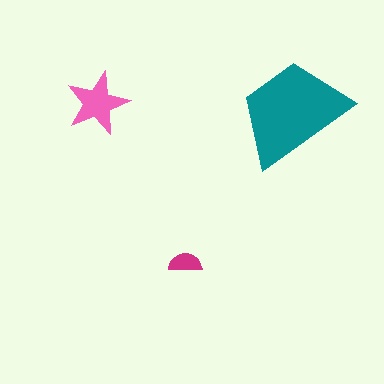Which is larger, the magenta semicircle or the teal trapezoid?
The teal trapezoid.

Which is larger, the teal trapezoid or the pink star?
The teal trapezoid.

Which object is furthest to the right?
The teal trapezoid is rightmost.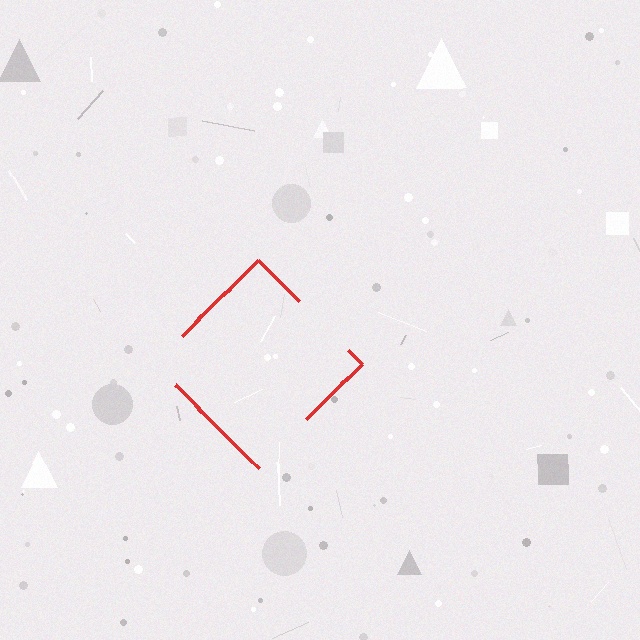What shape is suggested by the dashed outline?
The dashed outline suggests a diamond.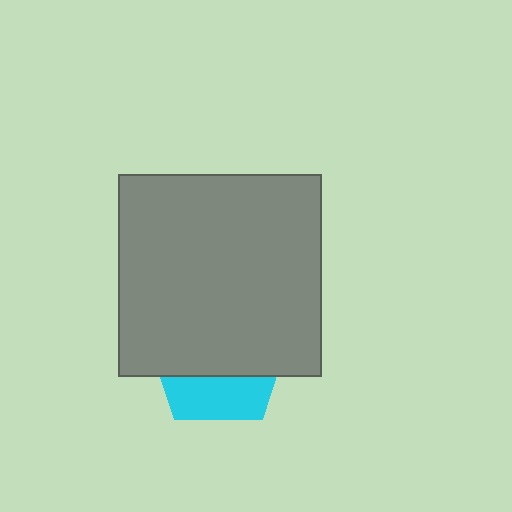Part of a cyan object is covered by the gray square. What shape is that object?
It is a pentagon.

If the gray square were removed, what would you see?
You would see the complete cyan pentagon.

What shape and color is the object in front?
The object in front is a gray square.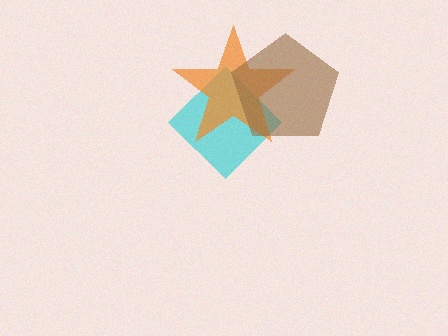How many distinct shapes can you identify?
There are 3 distinct shapes: a cyan diamond, an orange star, a brown pentagon.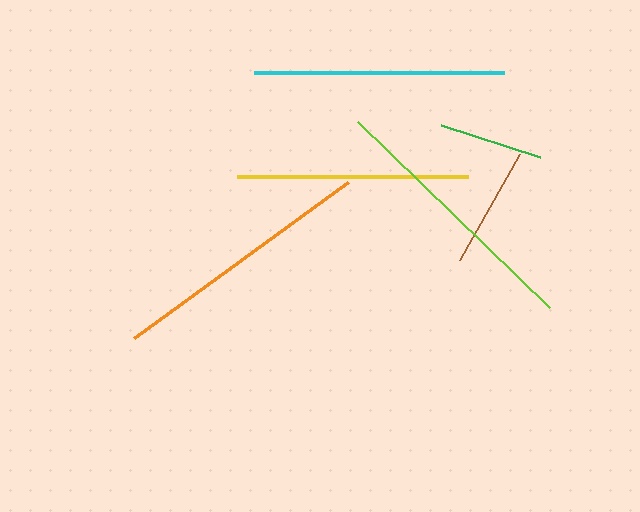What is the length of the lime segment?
The lime segment is approximately 267 pixels long.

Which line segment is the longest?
The lime line is the longest at approximately 267 pixels.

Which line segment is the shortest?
The green line is the shortest at approximately 104 pixels.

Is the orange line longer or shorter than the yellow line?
The orange line is longer than the yellow line.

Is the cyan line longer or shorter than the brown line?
The cyan line is longer than the brown line.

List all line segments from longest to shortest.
From longest to shortest: lime, orange, cyan, yellow, brown, green.